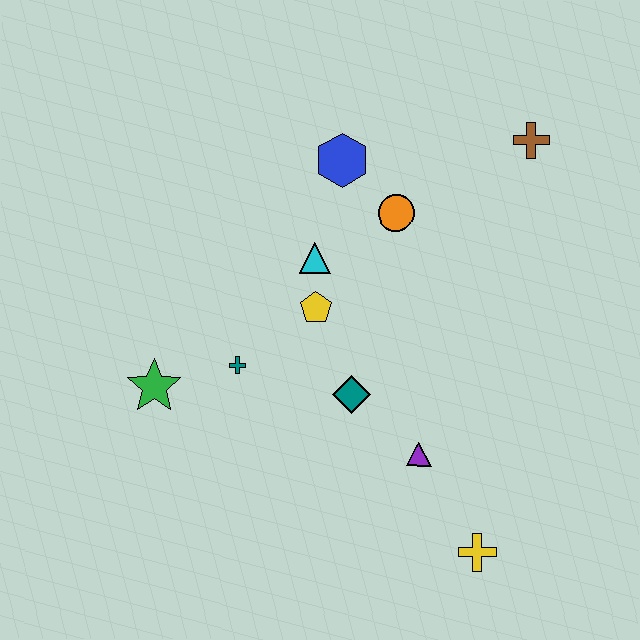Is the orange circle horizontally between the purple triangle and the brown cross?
No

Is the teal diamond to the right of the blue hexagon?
Yes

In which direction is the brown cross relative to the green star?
The brown cross is to the right of the green star.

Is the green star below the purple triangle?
No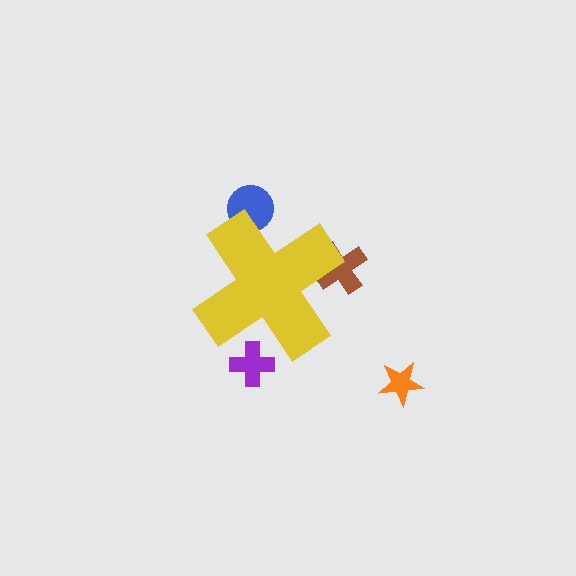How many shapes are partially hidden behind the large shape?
3 shapes are partially hidden.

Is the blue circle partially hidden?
Yes, the blue circle is partially hidden behind the yellow cross.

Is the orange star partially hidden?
No, the orange star is fully visible.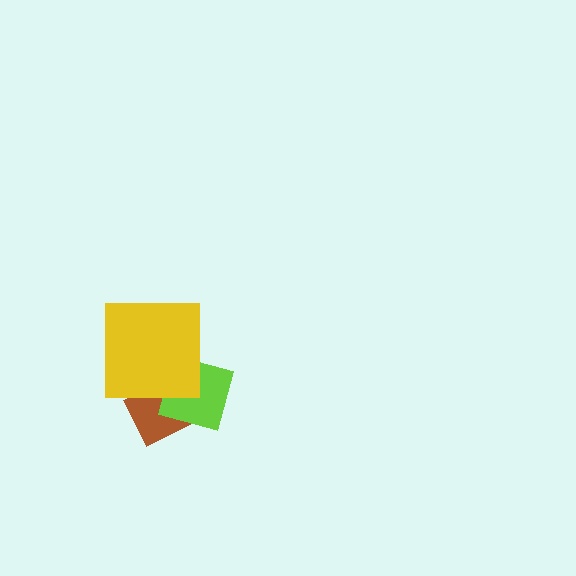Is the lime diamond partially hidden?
Yes, it is partially covered by another shape.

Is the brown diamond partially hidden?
Yes, it is partially covered by another shape.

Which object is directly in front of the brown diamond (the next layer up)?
The lime diamond is directly in front of the brown diamond.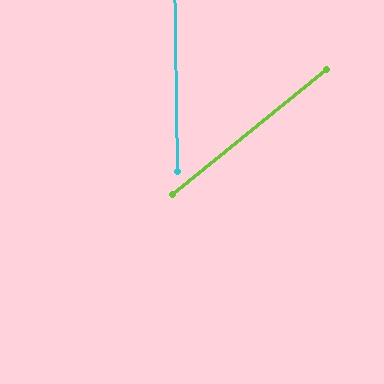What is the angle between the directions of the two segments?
Approximately 52 degrees.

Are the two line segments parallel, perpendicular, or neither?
Neither parallel nor perpendicular — they differ by about 52°.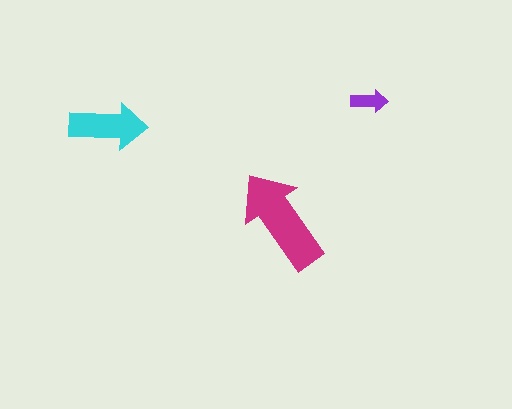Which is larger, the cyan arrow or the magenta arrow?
The magenta one.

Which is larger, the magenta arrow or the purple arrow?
The magenta one.